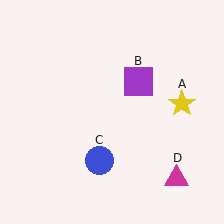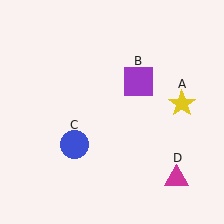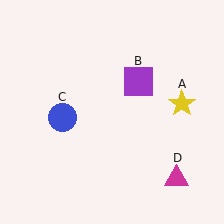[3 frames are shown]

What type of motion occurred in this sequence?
The blue circle (object C) rotated clockwise around the center of the scene.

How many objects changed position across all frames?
1 object changed position: blue circle (object C).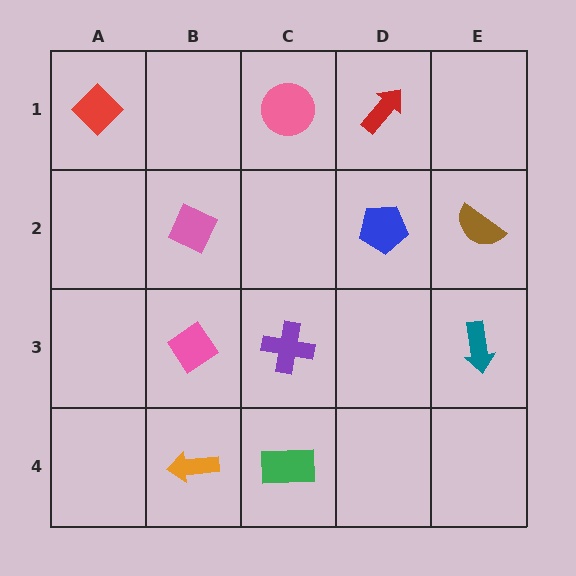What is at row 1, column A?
A red diamond.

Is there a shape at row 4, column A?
No, that cell is empty.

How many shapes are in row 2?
3 shapes.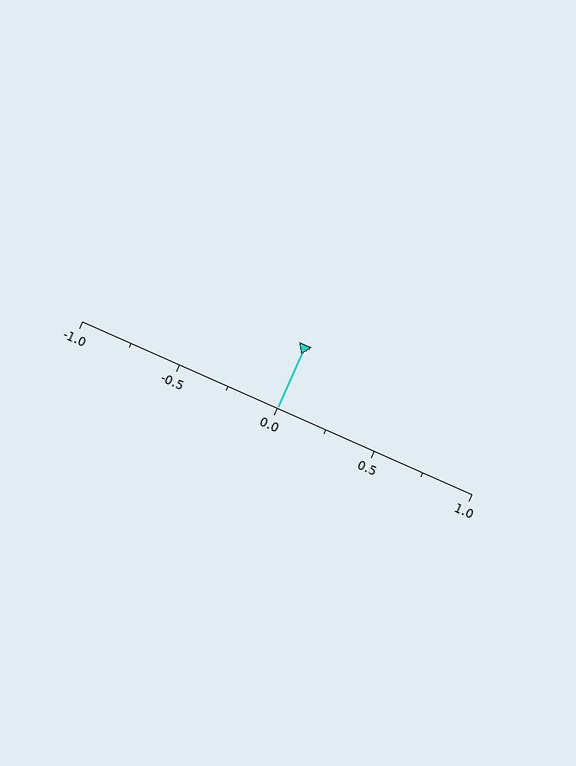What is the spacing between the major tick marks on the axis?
The major ticks are spaced 0.5 apart.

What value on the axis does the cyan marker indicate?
The marker indicates approximately 0.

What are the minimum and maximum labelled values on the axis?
The axis runs from -1.0 to 1.0.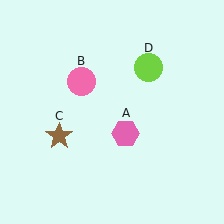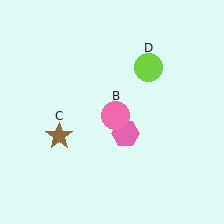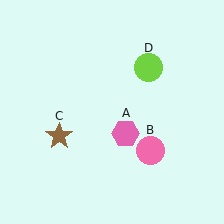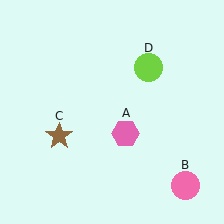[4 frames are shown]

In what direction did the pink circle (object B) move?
The pink circle (object B) moved down and to the right.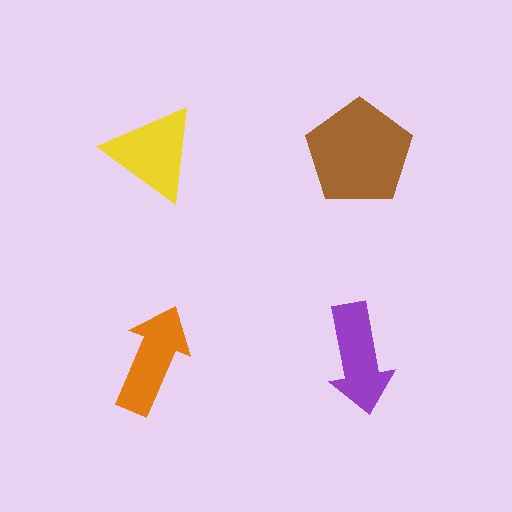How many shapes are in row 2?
2 shapes.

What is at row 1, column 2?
A brown pentagon.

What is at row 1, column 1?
A yellow triangle.